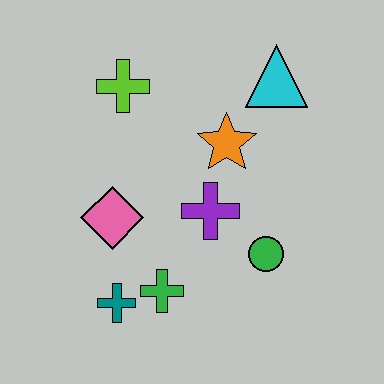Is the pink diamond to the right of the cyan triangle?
No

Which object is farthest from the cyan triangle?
The teal cross is farthest from the cyan triangle.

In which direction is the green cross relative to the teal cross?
The green cross is to the right of the teal cross.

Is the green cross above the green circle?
No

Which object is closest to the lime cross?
The orange star is closest to the lime cross.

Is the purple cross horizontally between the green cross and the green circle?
Yes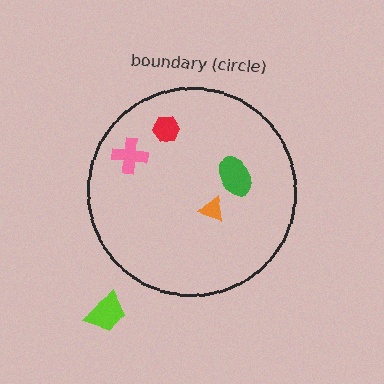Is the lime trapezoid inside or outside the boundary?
Outside.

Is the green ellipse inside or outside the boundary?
Inside.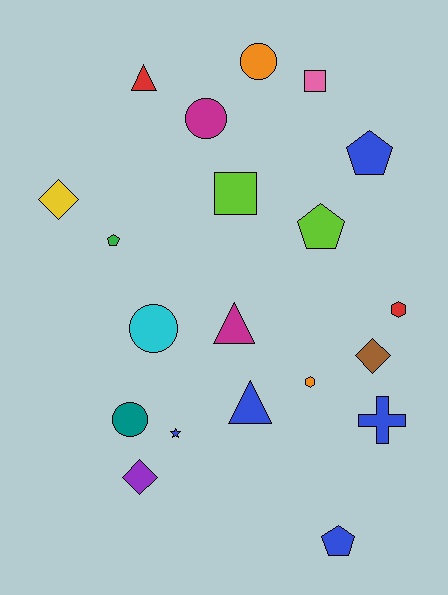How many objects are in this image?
There are 20 objects.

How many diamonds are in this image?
There are 3 diamonds.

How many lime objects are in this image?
There are 2 lime objects.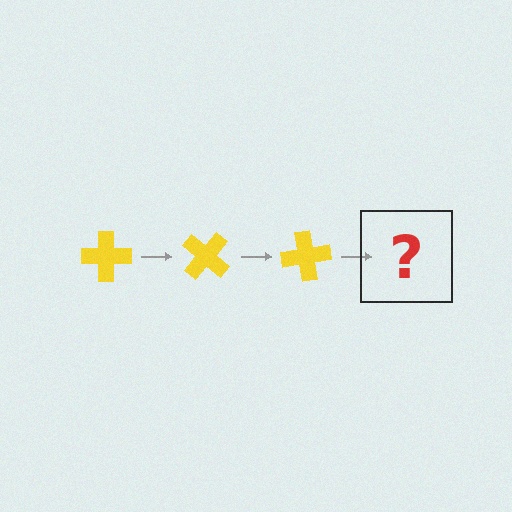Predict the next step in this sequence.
The next step is a yellow cross rotated 120 degrees.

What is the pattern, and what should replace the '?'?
The pattern is that the cross rotates 40 degrees each step. The '?' should be a yellow cross rotated 120 degrees.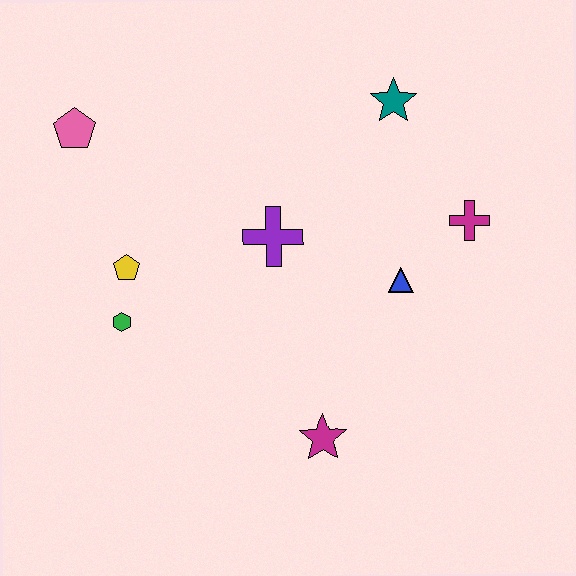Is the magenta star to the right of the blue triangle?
No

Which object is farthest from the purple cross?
The pink pentagon is farthest from the purple cross.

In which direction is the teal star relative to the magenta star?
The teal star is above the magenta star.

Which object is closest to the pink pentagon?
The yellow pentagon is closest to the pink pentagon.